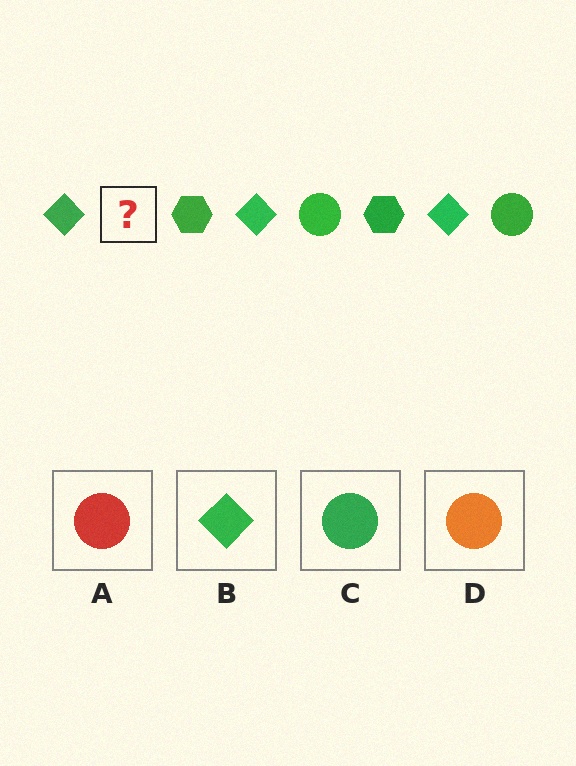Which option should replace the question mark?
Option C.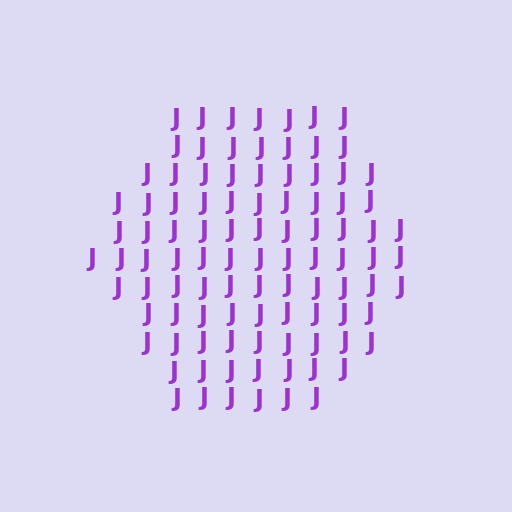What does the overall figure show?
The overall figure shows a hexagon.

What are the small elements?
The small elements are letter J's.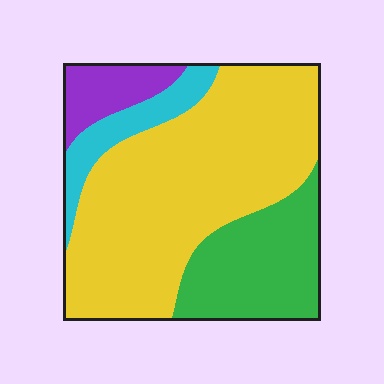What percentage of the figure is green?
Green covers about 25% of the figure.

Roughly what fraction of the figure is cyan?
Cyan covers about 10% of the figure.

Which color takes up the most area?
Yellow, at roughly 60%.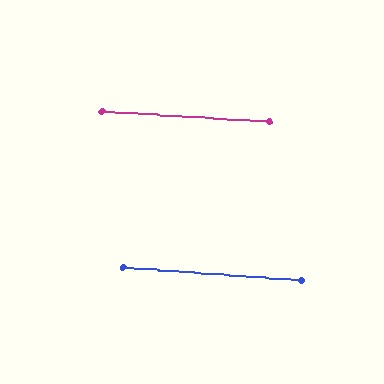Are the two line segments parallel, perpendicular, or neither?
Parallel — their directions differ by only 0.9°.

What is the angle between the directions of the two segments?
Approximately 1 degree.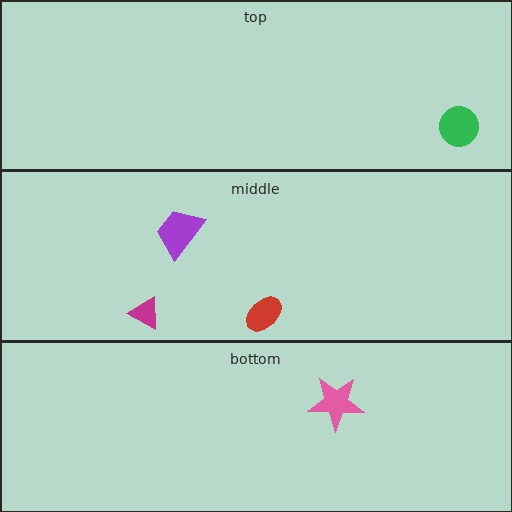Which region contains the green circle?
The top region.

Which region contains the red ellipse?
The middle region.